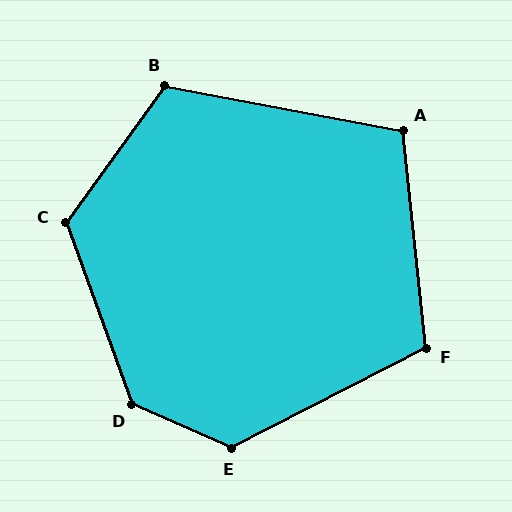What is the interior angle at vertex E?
Approximately 129 degrees (obtuse).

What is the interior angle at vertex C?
Approximately 124 degrees (obtuse).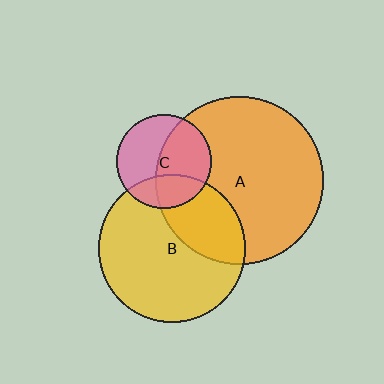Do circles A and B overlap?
Yes.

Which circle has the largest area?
Circle A (orange).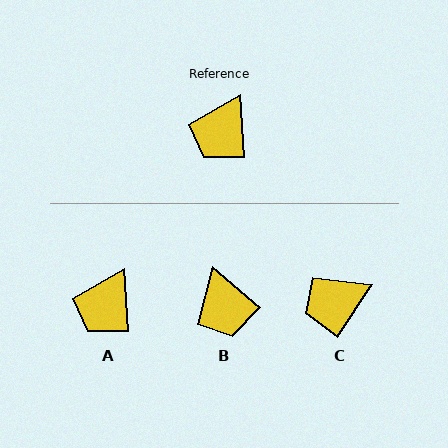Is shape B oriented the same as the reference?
No, it is off by about 46 degrees.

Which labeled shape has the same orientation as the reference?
A.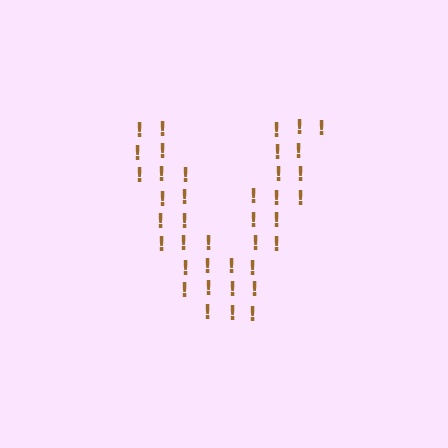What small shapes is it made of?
It is made of small exclamation marks.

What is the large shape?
The large shape is the letter V.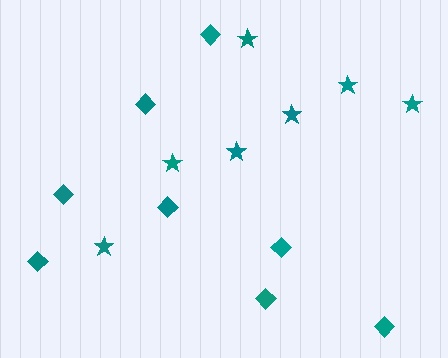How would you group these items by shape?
There are 2 groups: one group of diamonds (8) and one group of stars (7).